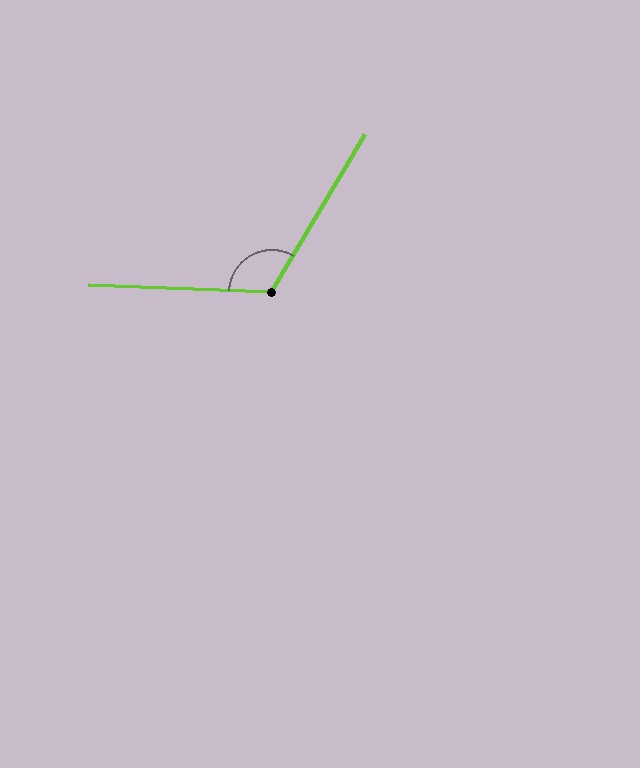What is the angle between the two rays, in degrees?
Approximately 118 degrees.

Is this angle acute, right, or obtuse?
It is obtuse.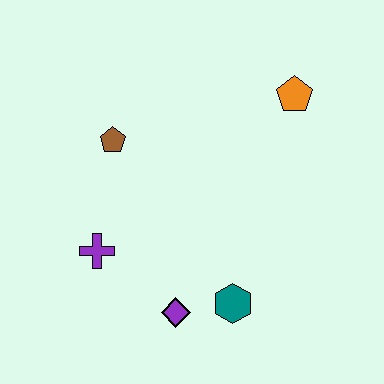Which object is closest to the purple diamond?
The teal hexagon is closest to the purple diamond.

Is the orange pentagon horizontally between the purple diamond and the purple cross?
No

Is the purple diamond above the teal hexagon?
No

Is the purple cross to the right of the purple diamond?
No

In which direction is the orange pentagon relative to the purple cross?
The orange pentagon is to the right of the purple cross.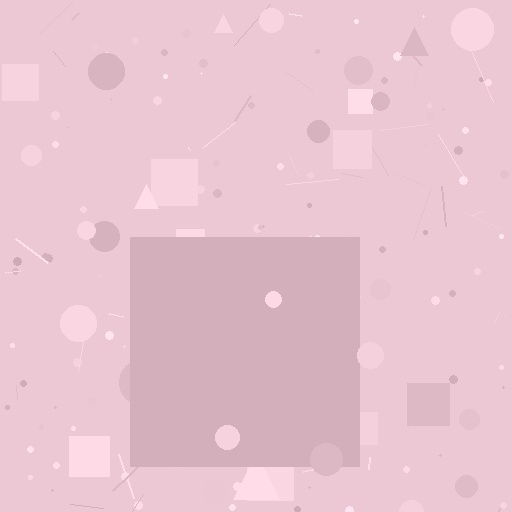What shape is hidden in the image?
A square is hidden in the image.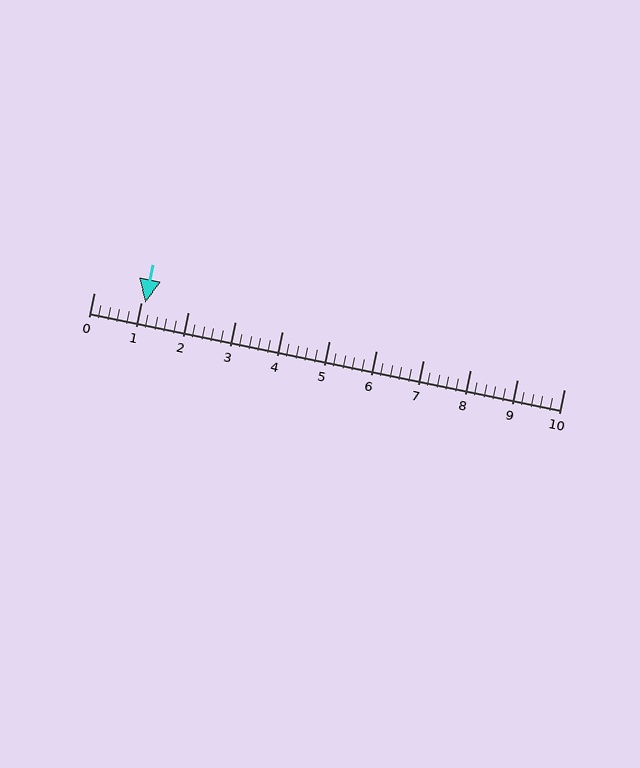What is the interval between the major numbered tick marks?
The major tick marks are spaced 1 units apart.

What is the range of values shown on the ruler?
The ruler shows values from 0 to 10.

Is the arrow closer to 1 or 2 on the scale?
The arrow is closer to 1.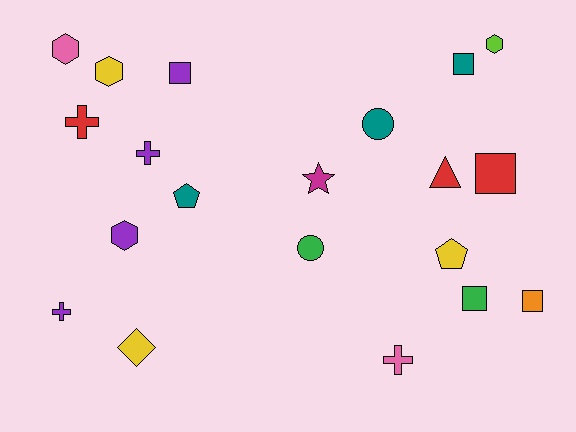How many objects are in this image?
There are 20 objects.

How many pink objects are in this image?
There are 2 pink objects.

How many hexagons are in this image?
There are 4 hexagons.